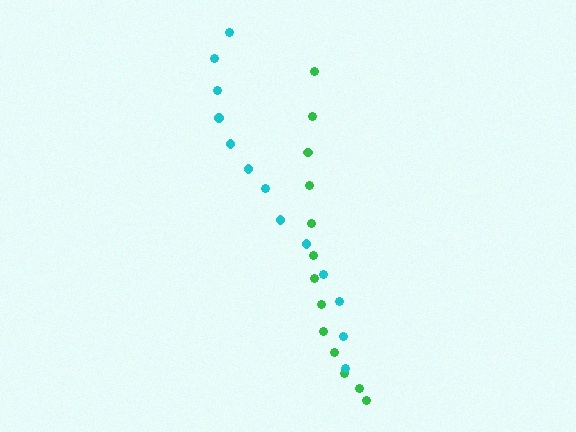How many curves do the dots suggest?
There are 2 distinct paths.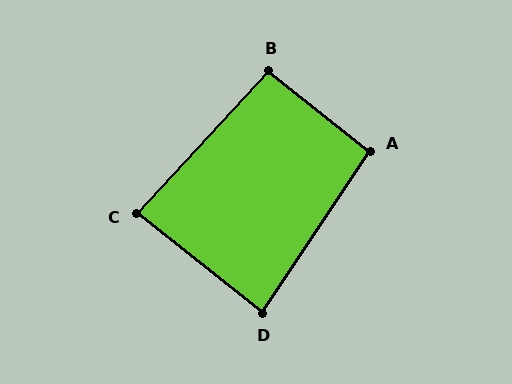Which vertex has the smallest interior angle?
D, at approximately 85 degrees.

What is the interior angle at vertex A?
Approximately 95 degrees (approximately right).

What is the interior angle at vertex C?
Approximately 85 degrees (approximately right).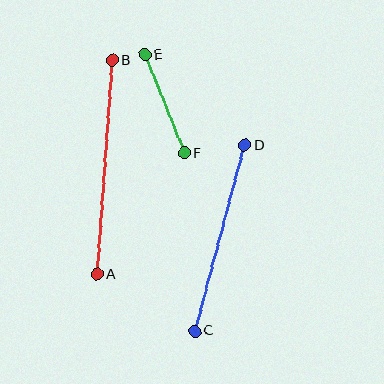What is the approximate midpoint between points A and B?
The midpoint is at approximately (104, 167) pixels.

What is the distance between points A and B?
The distance is approximately 214 pixels.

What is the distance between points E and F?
The distance is approximately 106 pixels.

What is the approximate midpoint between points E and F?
The midpoint is at approximately (165, 104) pixels.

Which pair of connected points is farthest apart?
Points A and B are farthest apart.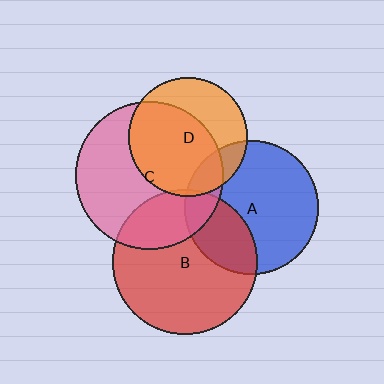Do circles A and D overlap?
Yes.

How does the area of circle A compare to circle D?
Approximately 1.3 times.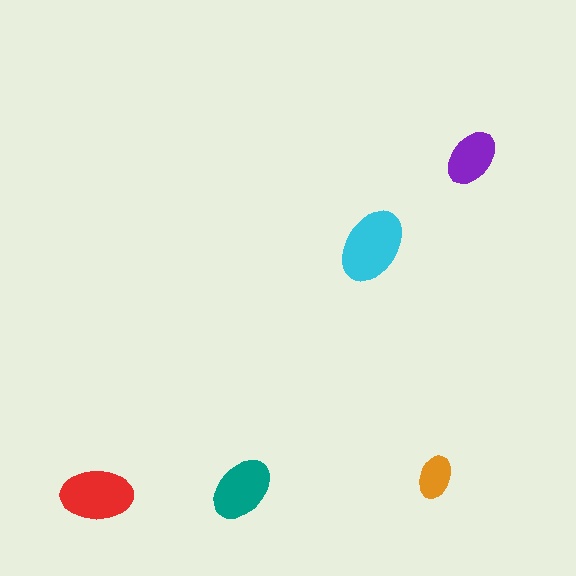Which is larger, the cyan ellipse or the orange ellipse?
The cyan one.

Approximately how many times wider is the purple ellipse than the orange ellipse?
About 1.5 times wider.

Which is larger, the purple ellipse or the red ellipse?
The red one.